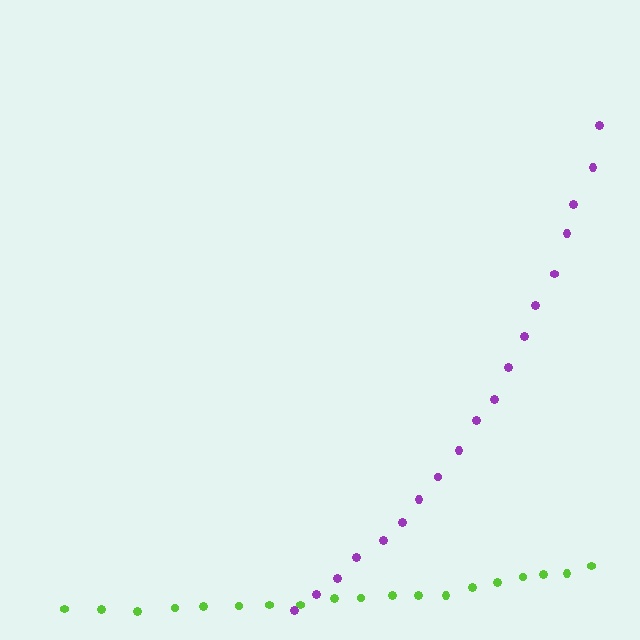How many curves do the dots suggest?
There are 2 distinct paths.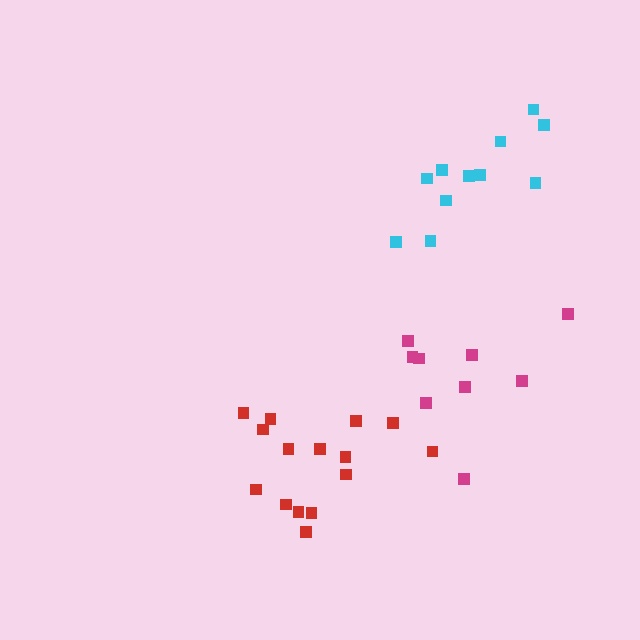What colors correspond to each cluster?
The clusters are colored: magenta, cyan, red.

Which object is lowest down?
The red cluster is bottommost.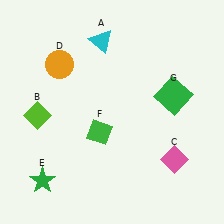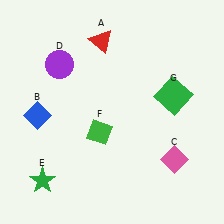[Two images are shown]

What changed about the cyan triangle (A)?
In Image 1, A is cyan. In Image 2, it changed to red.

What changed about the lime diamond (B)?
In Image 1, B is lime. In Image 2, it changed to blue.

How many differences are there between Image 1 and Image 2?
There are 3 differences between the two images.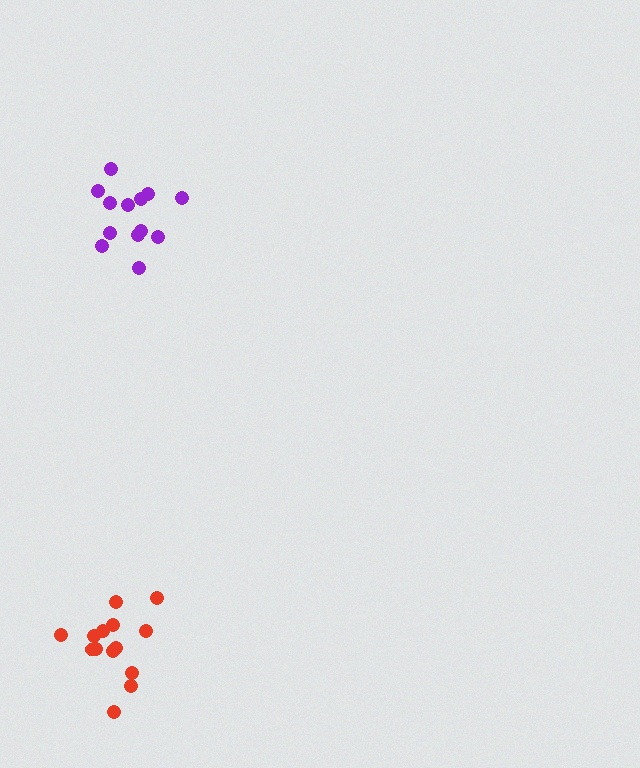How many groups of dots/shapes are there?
There are 2 groups.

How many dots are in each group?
Group 1: 14 dots, Group 2: 13 dots (27 total).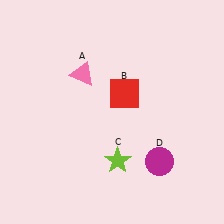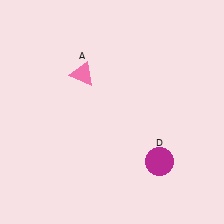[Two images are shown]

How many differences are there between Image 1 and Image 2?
There are 2 differences between the two images.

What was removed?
The lime star (C), the red square (B) were removed in Image 2.